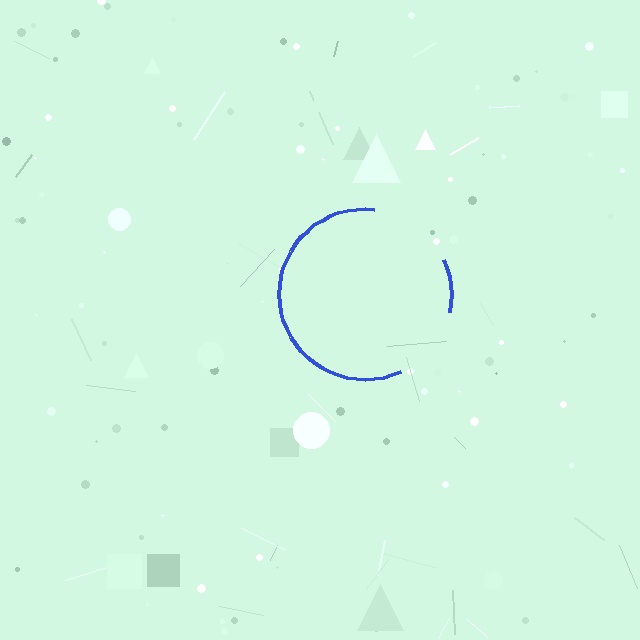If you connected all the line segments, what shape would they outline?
They would outline a circle.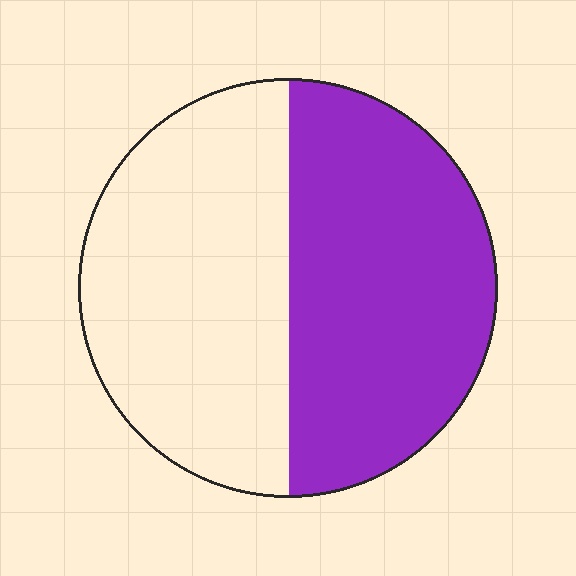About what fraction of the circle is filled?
About one half (1/2).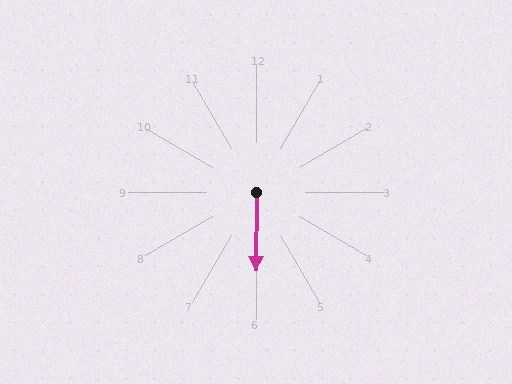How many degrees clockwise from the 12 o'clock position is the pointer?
Approximately 180 degrees.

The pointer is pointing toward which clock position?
Roughly 6 o'clock.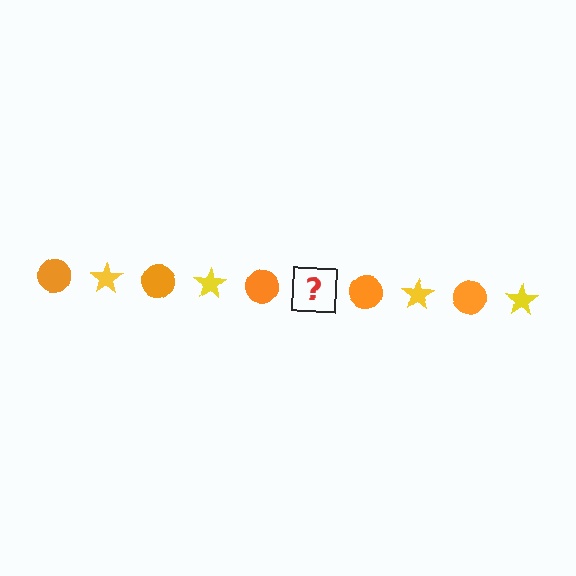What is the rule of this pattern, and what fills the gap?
The rule is that the pattern alternates between orange circle and yellow star. The gap should be filled with a yellow star.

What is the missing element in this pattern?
The missing element is a yellow star.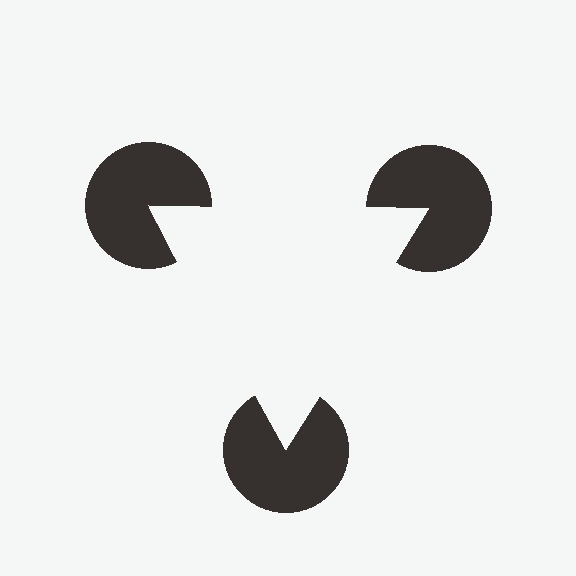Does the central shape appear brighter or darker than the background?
It typically appears slightly brighter than the background, even though no actual brightness change is drawn.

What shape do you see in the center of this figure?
An illusory triangle — its edges are inferred from the aligned wedge cuts in the pac-man discs, not physically drawn.